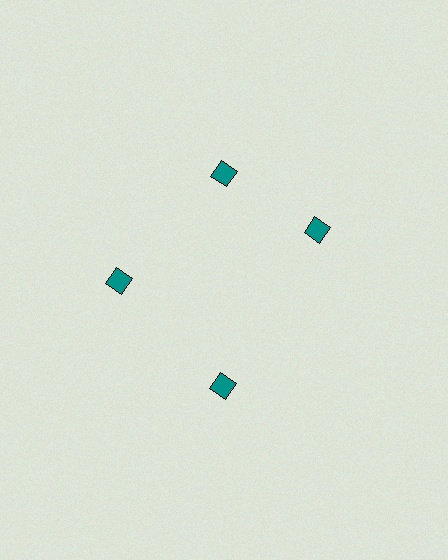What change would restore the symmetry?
The symmetry would be restored by rotating it back into even spacing with its neighbors so that all 4 diamonds sit at equal angles and equal distance from the center.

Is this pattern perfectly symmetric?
No. The 4 teal diamonds are arranged in a ring, but one element near the 3 o'clock position is rotated out of alignment along the ring, breaking the 4-fold rotational symmetry.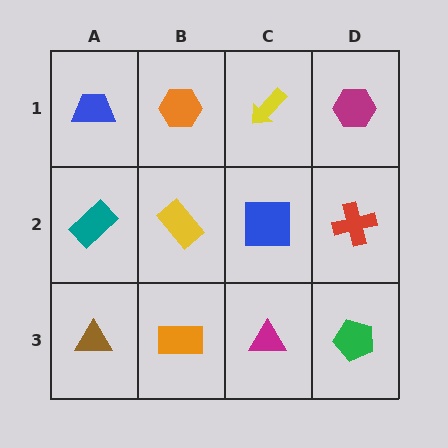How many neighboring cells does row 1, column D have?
2.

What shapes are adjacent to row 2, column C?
A yellow arrow (row 1, column C), a magenta triangle (row 3, column C), a yellow rectangle (row 2, column B), a red cross (row 2, column D).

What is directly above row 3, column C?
A blue square.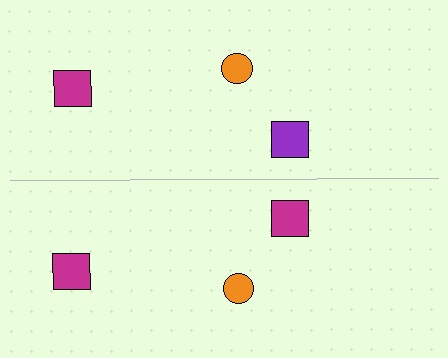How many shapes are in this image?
There are 6 shapes in this image.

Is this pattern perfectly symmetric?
No, the pattern is not perfectly symmetric. The magenta square on the bottom side breaks the symmetry — its mirror counterpart is purple.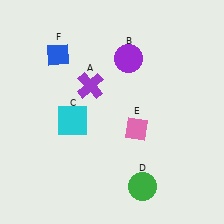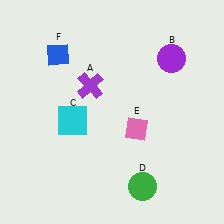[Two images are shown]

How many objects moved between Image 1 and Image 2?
1 object moved between the two images.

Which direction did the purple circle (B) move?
The purple circle (B) moved right.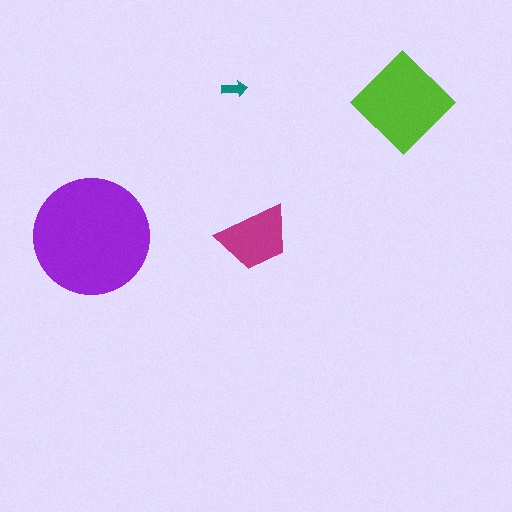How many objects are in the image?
There are 4 objects in the image.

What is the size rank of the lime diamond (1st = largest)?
2nd.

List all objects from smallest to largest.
The teal arrow, the magenta trapezoid, the lime diamond, the purple circle.